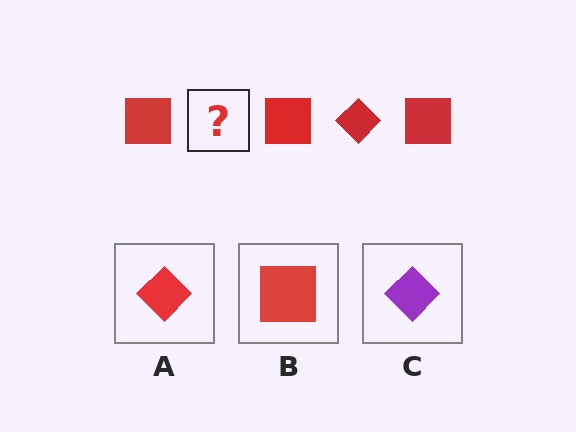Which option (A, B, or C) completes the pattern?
A.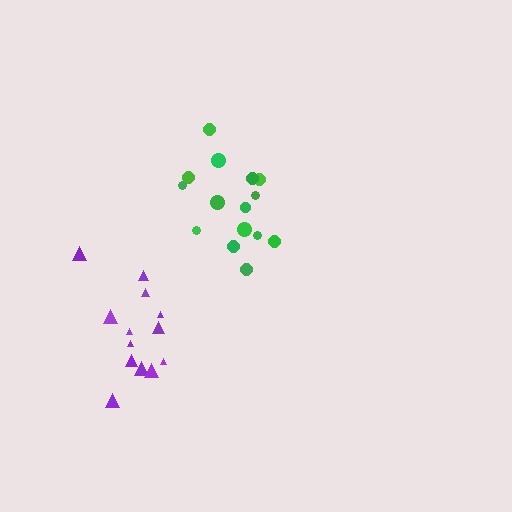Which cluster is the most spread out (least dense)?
Purple.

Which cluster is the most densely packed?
Green.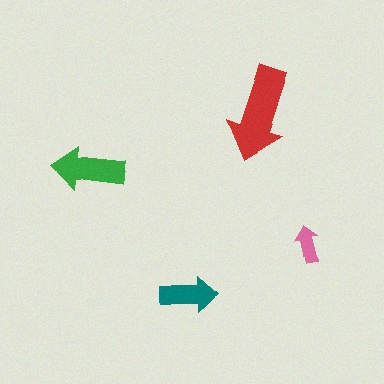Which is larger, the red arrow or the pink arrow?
The red one.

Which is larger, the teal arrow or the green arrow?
The green one.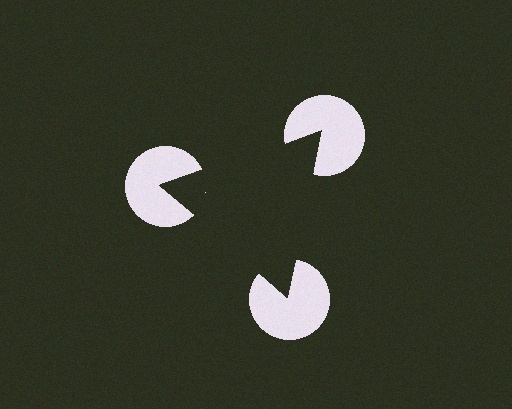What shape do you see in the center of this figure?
An illusory triangle — its edges are inferred from the aligned wedge cuts in the pac-man discs, not physically drawn.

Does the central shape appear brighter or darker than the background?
It typically appears slightly darker than the background, even though no actual brightness change is drawn.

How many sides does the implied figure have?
3 sides.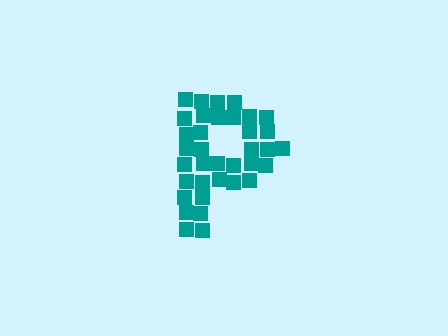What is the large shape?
The large shape is the letter P.